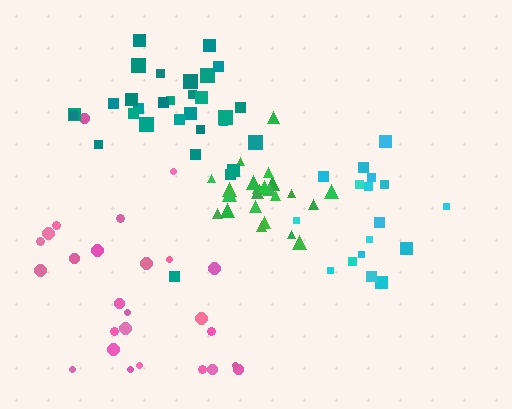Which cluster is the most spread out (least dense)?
Pink.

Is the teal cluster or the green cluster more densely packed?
Green.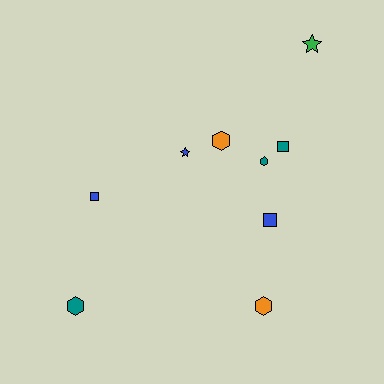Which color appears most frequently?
Blue, with 3 objects.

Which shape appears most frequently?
Hexagon, with 4 objects.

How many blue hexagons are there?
There are no blue hexagons.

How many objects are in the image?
There are 9 objects.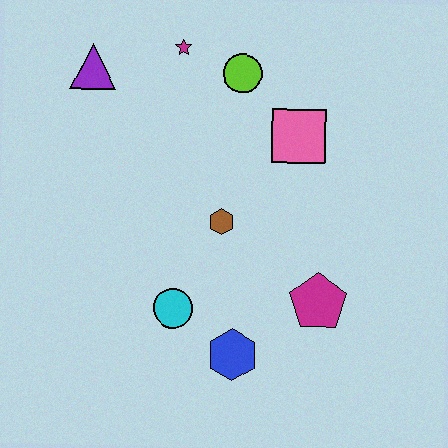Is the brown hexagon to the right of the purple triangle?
Yes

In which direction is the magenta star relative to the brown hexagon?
The magenta star is above the brown hexagon.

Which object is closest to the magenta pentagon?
The blue hexagon is closest to the magenta pentagon.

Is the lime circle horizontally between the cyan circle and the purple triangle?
No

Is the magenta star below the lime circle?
No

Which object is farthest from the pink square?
The blue hexagon is farthest from the pink square.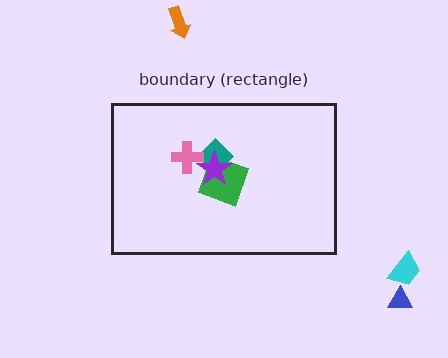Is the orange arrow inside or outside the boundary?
Outside.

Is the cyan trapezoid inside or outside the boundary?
Outside.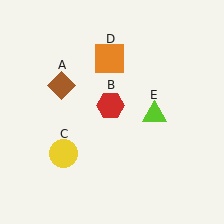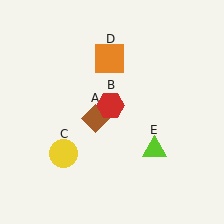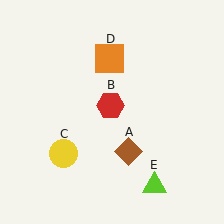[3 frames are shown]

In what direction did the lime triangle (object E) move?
The lime triangle (object E) moved down.